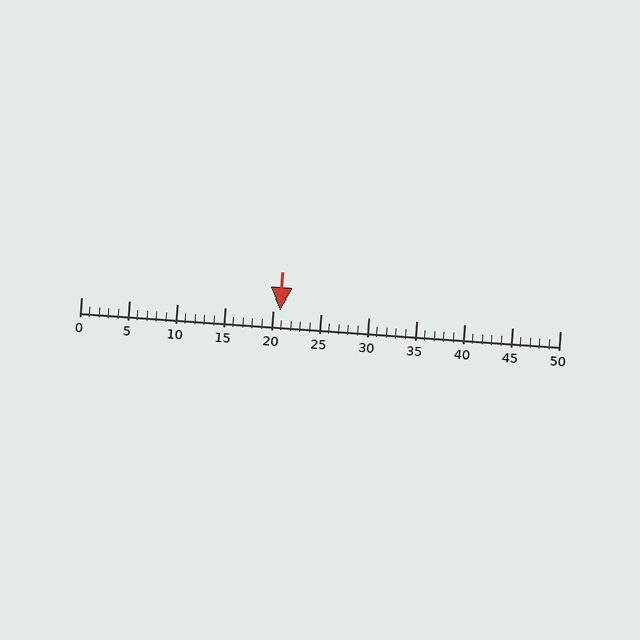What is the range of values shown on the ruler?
The ruler shows values from 0 to 50.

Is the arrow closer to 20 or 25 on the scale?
The arrow is closer to 20.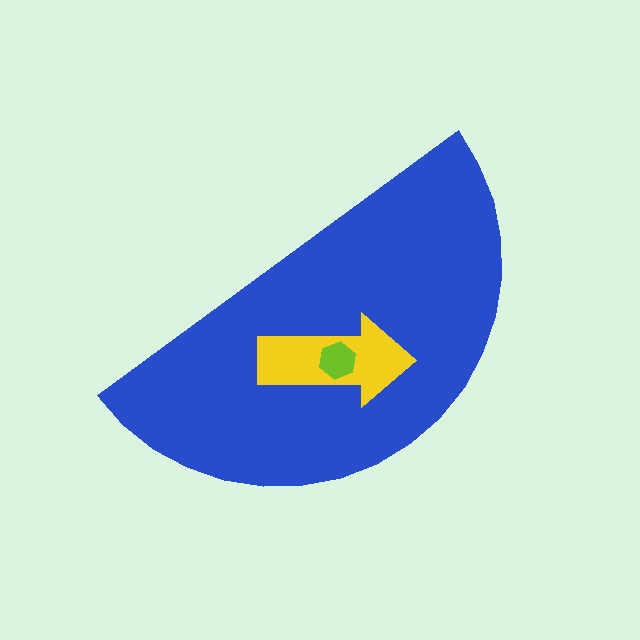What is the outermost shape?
The blue semicircle.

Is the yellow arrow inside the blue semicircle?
Yes.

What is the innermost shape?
The lime hexagon.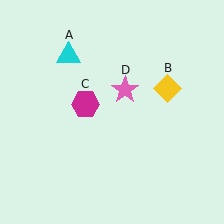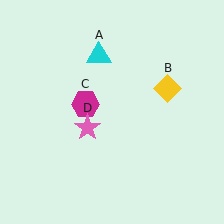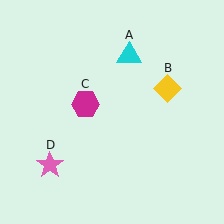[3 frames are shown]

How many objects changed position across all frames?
2 objects changed position: cyan triangle (object A), pink star (object D).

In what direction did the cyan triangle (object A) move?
The cyan triangle (object A) moved right.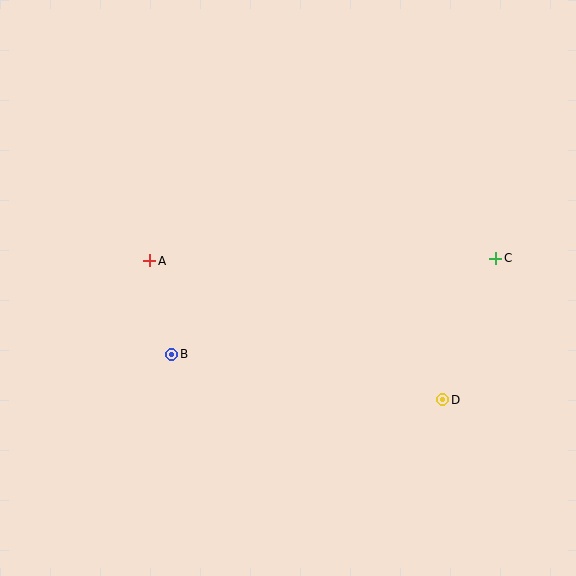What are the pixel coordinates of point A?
Point A is at (150, 261).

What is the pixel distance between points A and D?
The distance between A and D is 324 pixels.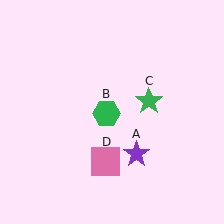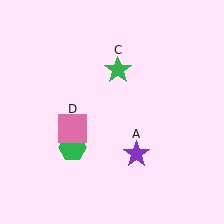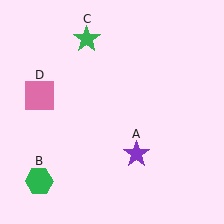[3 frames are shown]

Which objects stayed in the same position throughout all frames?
Purple star (object A) remained stationary.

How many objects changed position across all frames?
3 objects changed position: green hexagon (object B), green star (object C), pink square (object D).